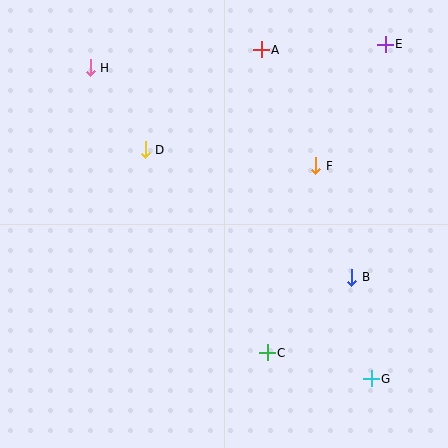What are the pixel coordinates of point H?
Point H is at (90, 68).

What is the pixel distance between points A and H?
The distance between A and H is 172 pixels.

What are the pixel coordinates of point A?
Point A is at (261, 50).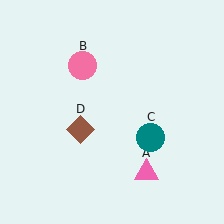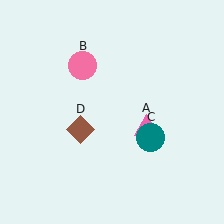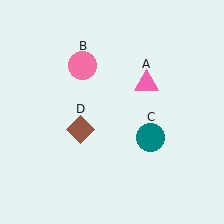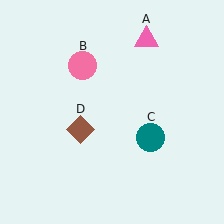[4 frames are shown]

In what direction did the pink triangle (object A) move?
The pink triangle (object A) moved up.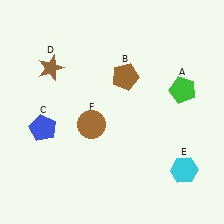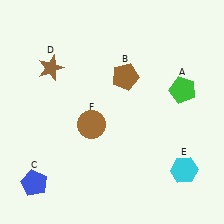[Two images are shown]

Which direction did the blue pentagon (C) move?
The blue pentagon (C) moved down.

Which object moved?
The blue pentagon (C) moved down.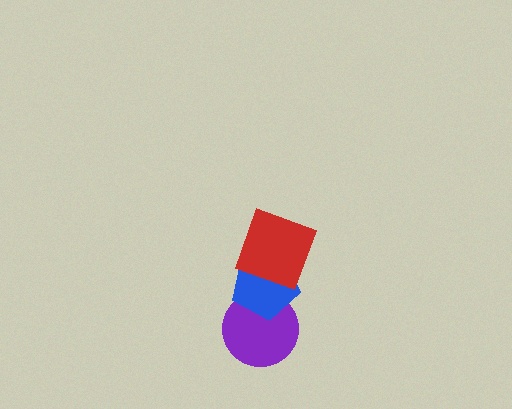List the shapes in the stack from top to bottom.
From top to bottom: the red square, the blue pentagon, the purple circle.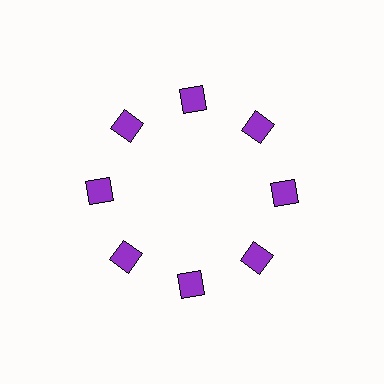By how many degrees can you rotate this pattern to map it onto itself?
The pattern maps onto itself every 45 degrees of rotation.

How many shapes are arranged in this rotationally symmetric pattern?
There are 8 shapes, arranged in 8 groups of 1.